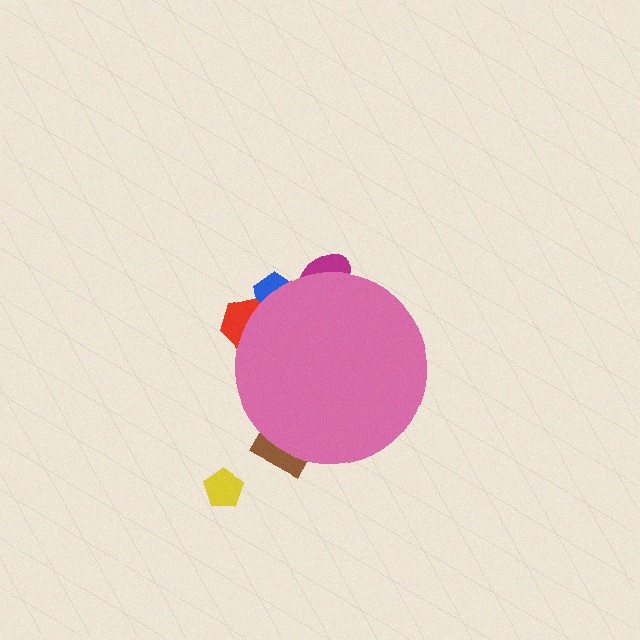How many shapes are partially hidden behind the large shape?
4 shapes are partially hidden.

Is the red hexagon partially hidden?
Yes, the red hexagon is partially hidden behind the pink circle.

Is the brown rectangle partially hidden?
Yes, the brown rectangle is partially hidden behind the pink circle.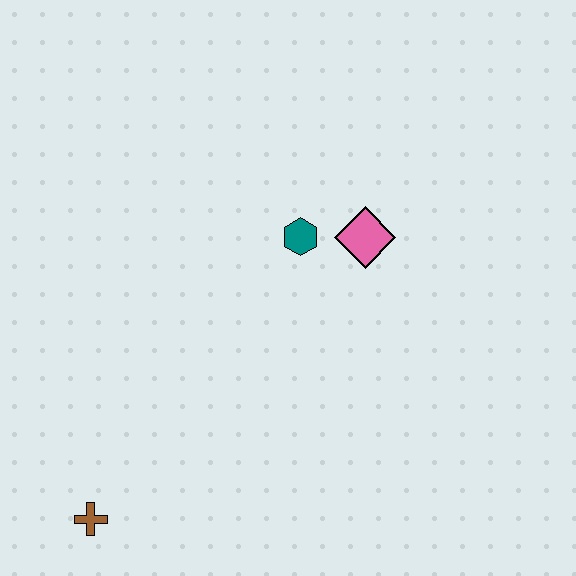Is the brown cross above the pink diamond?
No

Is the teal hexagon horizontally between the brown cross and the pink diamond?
Yes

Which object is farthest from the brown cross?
The pink diamond is farthest from the brown cross.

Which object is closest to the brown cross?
The teal hexagon is closest to the brown cross.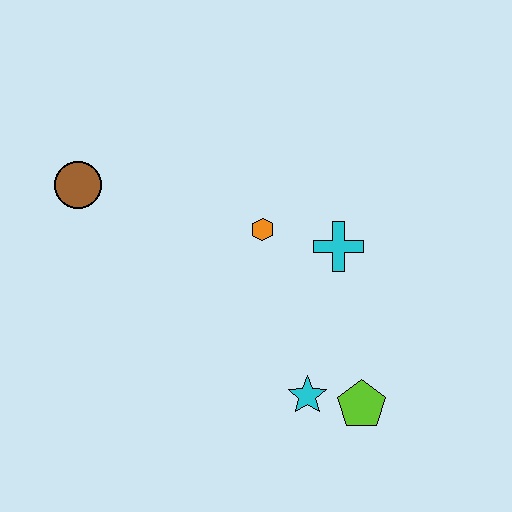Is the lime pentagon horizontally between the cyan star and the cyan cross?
No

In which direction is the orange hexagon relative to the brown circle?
The orange hexagon is to the right of the brown circle.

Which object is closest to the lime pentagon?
The cyan star is closest to the lime pentagon.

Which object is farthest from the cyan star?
The brown circle is farthest from the cyan star.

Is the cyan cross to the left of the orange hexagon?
No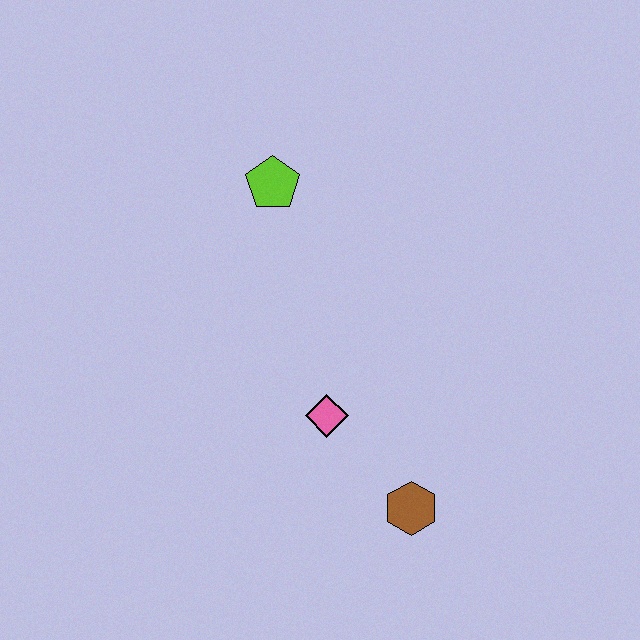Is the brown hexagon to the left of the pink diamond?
No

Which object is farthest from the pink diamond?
The lime pentagon is farthest from the pink diamond.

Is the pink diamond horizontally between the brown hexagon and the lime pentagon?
Yes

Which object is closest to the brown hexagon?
The pink diamond is closest to the brown hexagon.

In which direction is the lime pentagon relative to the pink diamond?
The lime pentagon is above the pink diamond.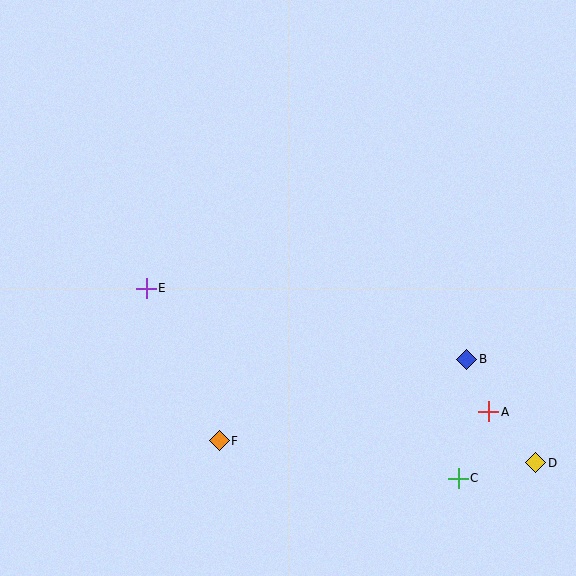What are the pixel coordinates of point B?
Point B is at (467, 359).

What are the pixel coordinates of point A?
Point A is at (489, 412).